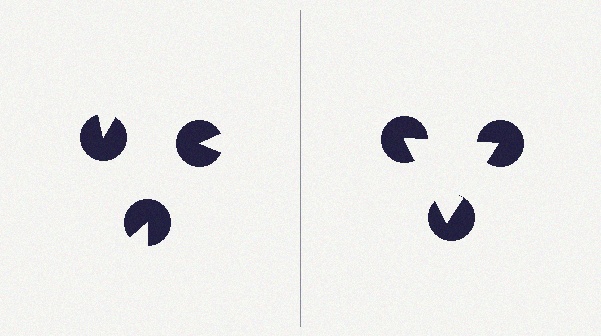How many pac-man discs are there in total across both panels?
6 — 3 on each side.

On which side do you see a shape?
An illusory triangle appears on the right side. On the left side the wedge cuts are rotated, so no coherent shape forms.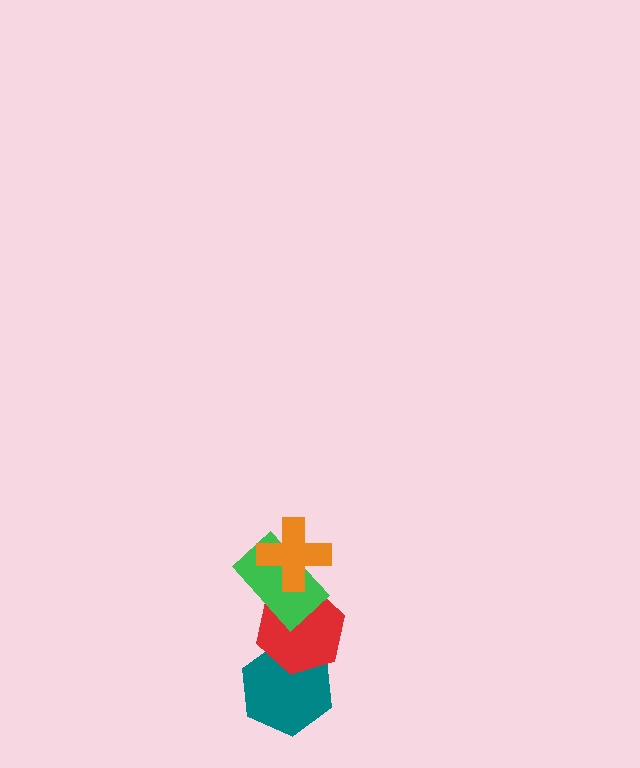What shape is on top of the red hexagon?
The green rectangle is on top of the red hexagon.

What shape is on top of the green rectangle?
The orange cross is on top of the green rectangle.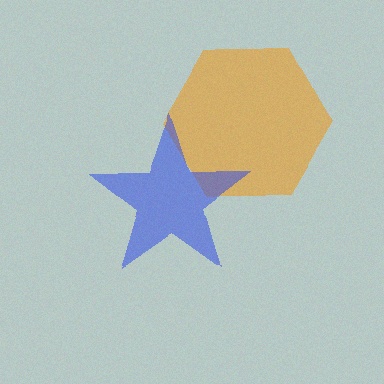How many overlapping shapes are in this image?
There are 2 overlapping shapes in the image.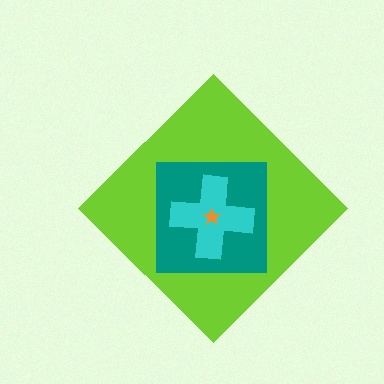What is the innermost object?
The orange star.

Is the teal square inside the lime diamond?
Yes.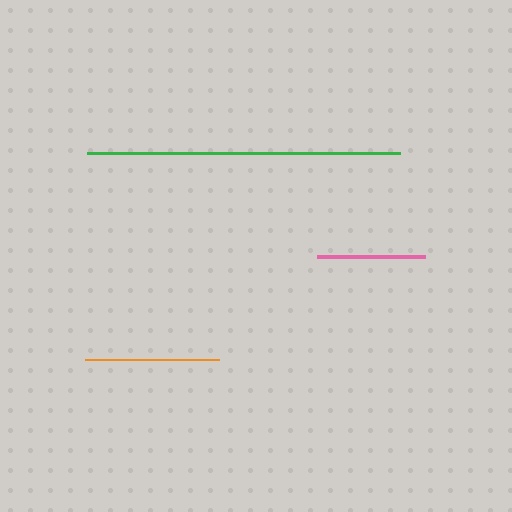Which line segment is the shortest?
The pink line is the shortest at approximately 108 pixels.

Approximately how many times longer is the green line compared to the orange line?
The green line is approximately 2.3 times the length of the orange line.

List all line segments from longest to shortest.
From longest to shortest: green, orange, pink.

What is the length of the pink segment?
The pink segment is approximately 108 pixels long.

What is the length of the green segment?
The green segment is approximately 313 pixels long.